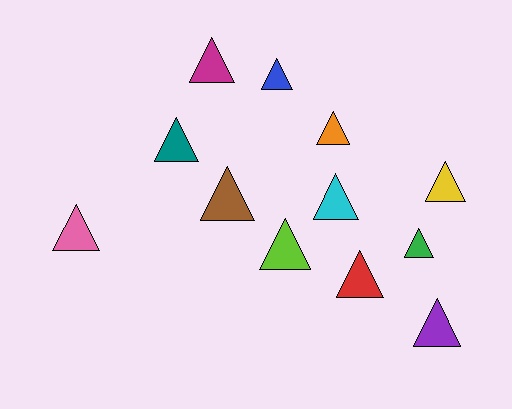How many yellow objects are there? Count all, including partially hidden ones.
There is 1 yellow object.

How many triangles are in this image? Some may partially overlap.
There are 12 triangles.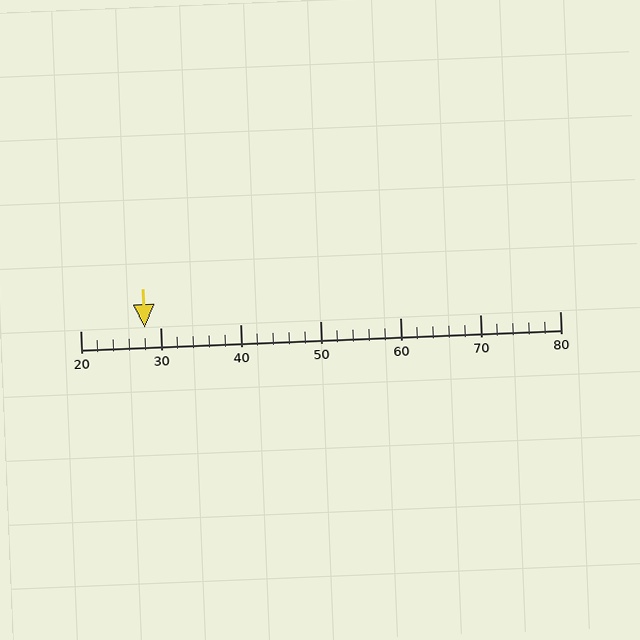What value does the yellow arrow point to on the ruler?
The yellow arrow points to approximately 28.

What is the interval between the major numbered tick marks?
The major tick marks are spaced 10 units apart.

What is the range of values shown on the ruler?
The ruler shows values from 20 to 80.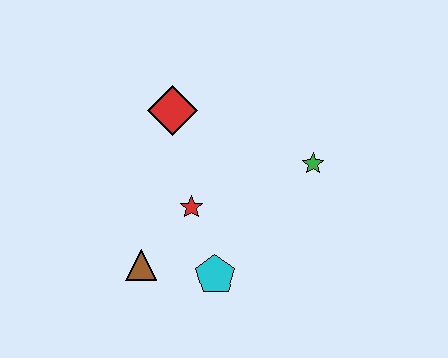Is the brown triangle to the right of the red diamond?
No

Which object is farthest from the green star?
The brown triangle is farthest from the green star.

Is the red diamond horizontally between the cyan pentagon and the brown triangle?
Yes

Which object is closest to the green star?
The red star is closest to the green star.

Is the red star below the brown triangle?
No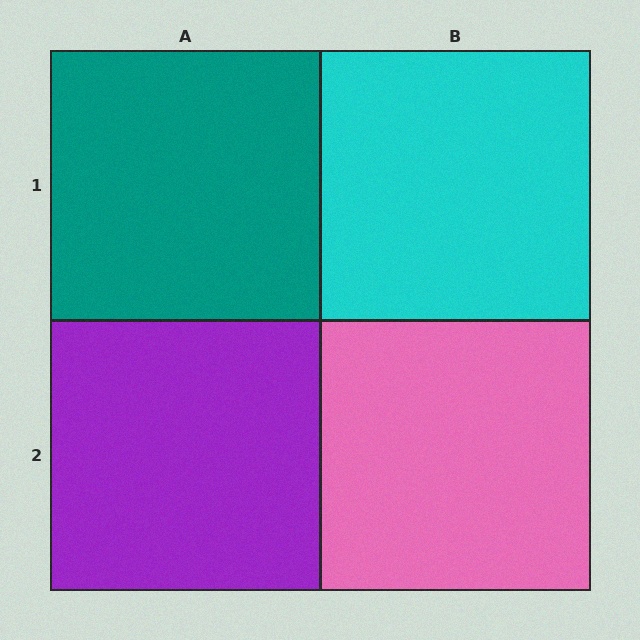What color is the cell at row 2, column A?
Purple.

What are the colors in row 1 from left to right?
Teal, cyan.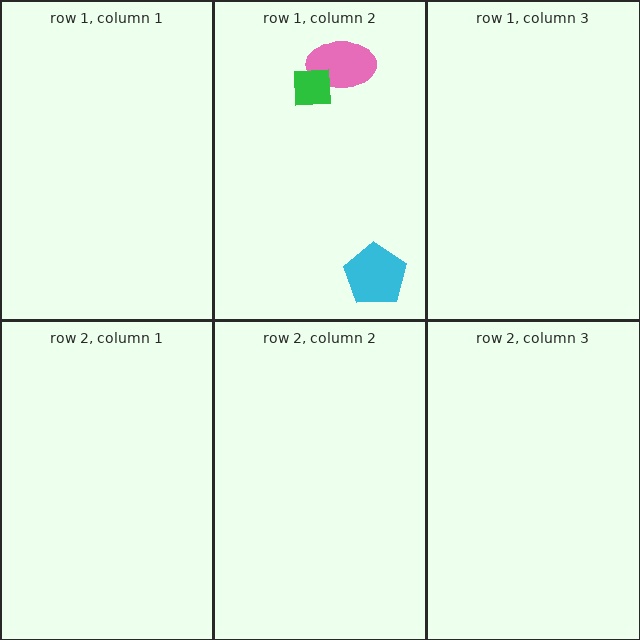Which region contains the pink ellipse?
The row 1, column 2 region.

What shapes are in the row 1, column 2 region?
The pink ellipse, the green square, the cyan pentagon.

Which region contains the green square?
The row 1, column 2 region.